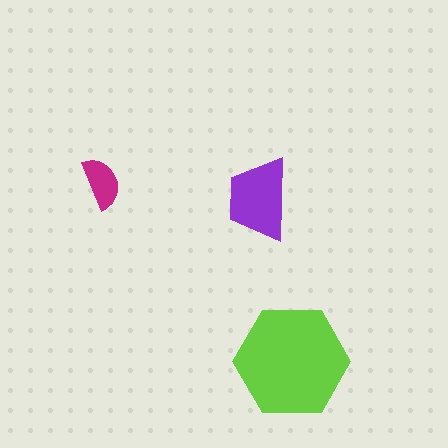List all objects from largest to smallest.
The lime hexagon, the purple trapezoid, the magenta semicircle.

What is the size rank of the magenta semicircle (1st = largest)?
3rd.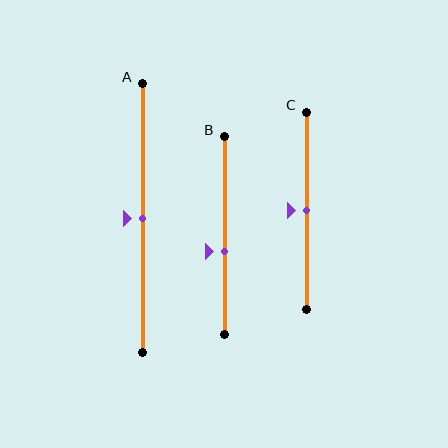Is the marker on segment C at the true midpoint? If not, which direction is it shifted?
Yes, the marker on segment C is at the true midpoint.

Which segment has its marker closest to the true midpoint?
Segment A has its marker closest to the true midpoint.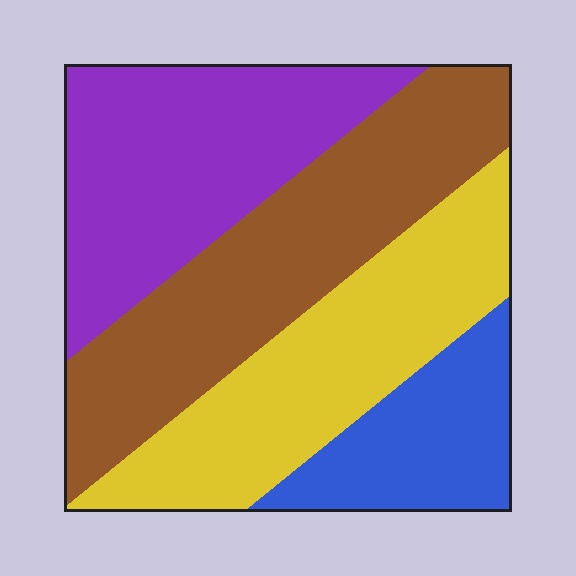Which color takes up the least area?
Blue, at roughly 15%.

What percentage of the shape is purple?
Purple covers around 30% of the shape.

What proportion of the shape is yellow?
Yellow takes up about one quarter (1/4) of the shape.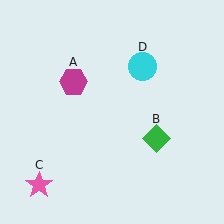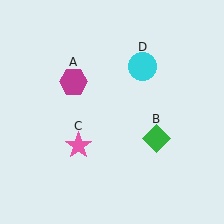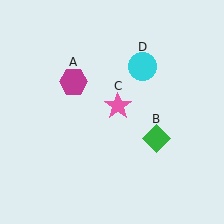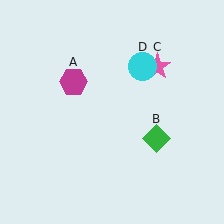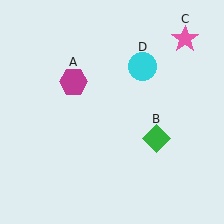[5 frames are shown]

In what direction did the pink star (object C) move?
The pink star (object C) moved up and to the right.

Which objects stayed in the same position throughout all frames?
Magenta hexagon (object A) and green diamond (object B) and cyan circle (object D) remained stationary.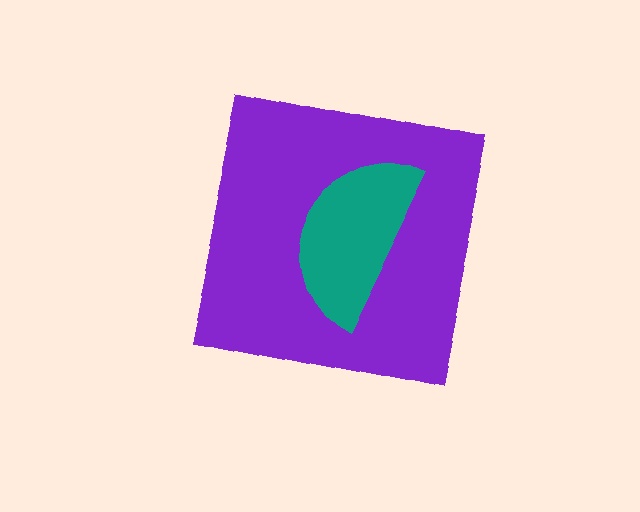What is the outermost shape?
The purple square.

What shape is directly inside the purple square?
The teal semicircle.